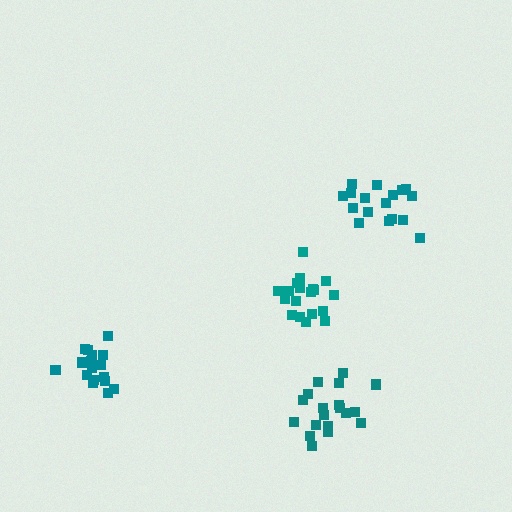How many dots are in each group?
Group 1: 19 dots, Group 2: 19 dots, Group 3: 17 dots, Group 4: 17 dots (72 total).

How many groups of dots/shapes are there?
There are 4 groups.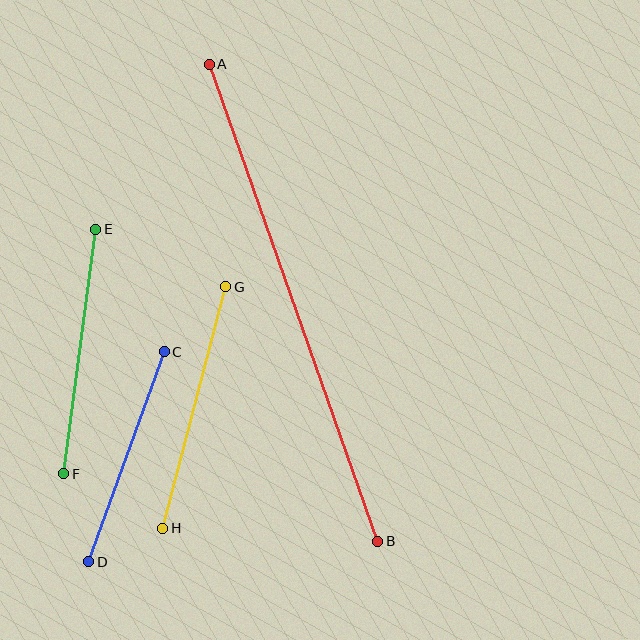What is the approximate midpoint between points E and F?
The midpoint is at approximately (80, 352) pixels.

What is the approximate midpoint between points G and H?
The midpoint is at approximately (194, 408) pixels.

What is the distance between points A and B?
The distance is approximately 506 pixels.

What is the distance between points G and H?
The distance is approximately 250 pixels.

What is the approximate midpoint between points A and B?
The midpoint is at approximately (294, 303) pixels.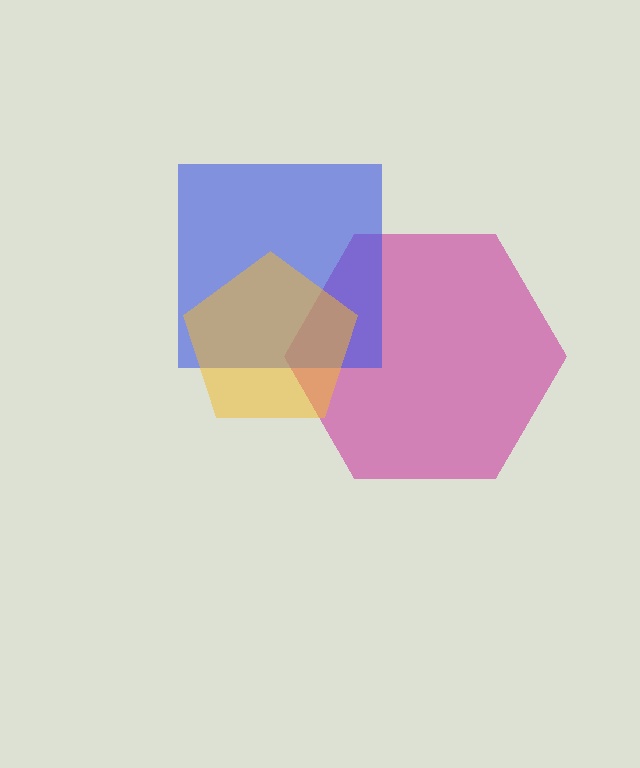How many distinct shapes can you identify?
There are 3 distinct shapes: a magenta hexagon, a blue square, a yellow pentagon.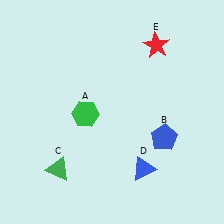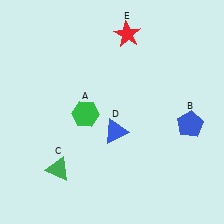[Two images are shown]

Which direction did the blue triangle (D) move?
The blue triangle (D) moved up.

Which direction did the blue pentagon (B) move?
The blue pentagon (B) moved right.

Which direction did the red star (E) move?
The red star (E) moved left.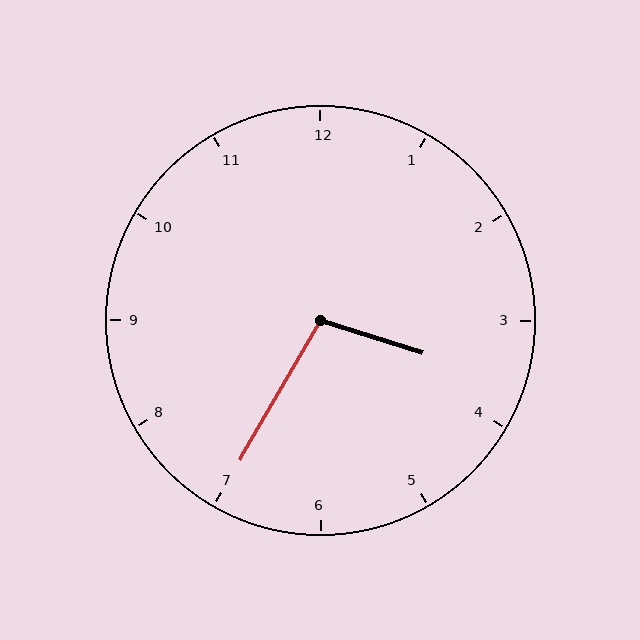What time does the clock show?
3:35.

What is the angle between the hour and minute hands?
Approximately 102 degrees.